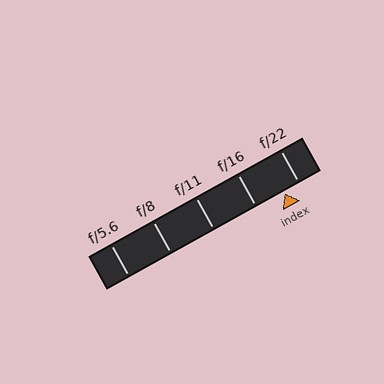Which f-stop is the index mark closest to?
The index mark is closest to f/22.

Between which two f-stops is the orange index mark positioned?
The index mark is between f/16 and f/22.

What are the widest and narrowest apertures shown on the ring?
The widest aperture shown is f/5.6 and the narrowest is f/22.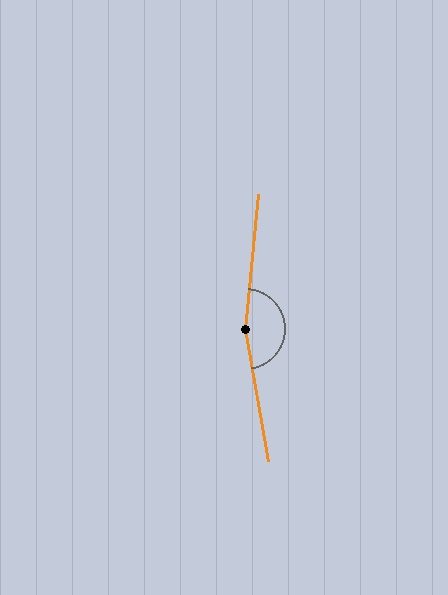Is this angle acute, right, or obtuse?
It is obtuse.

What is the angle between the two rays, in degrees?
Approximately 165 degrees.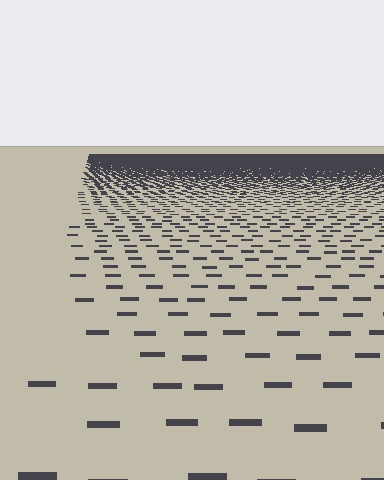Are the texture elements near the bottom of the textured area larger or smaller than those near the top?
Larger. Near the bottom, elements are closer to the viewer and appear at a bigger on-screen size.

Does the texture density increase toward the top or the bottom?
Density increases toward the top.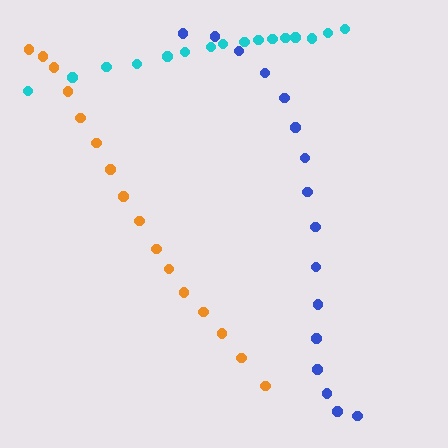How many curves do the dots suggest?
There are 3 distinct paths.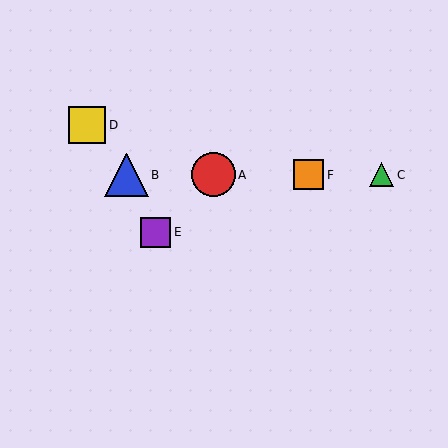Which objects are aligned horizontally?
Objects A, B, C, F are aligned horizontally.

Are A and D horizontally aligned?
No, A is at y≈175 and D is at y≈125.